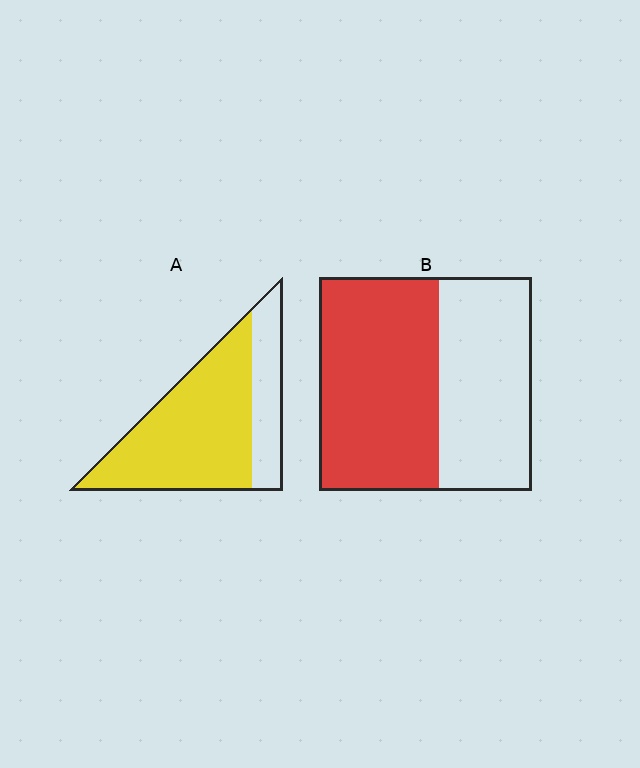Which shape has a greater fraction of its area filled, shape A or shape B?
Shape A.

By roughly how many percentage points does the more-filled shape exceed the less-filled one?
By roughly 15 percentage points (A over B).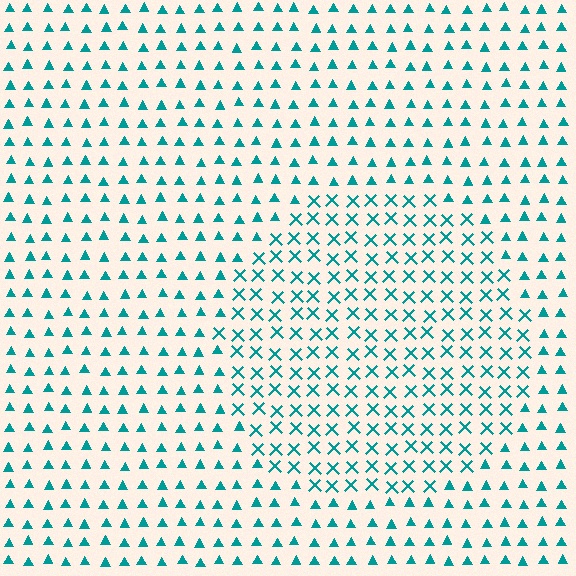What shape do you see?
I see a circle.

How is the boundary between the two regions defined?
The boundary is defined by a change in element shape: X marks inside vs. triangles outside. All elements share the same color and spacing.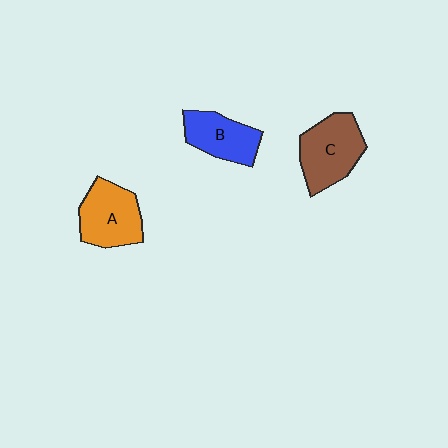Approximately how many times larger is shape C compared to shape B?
Approximately 1.2 times.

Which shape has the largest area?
Shape C (brown).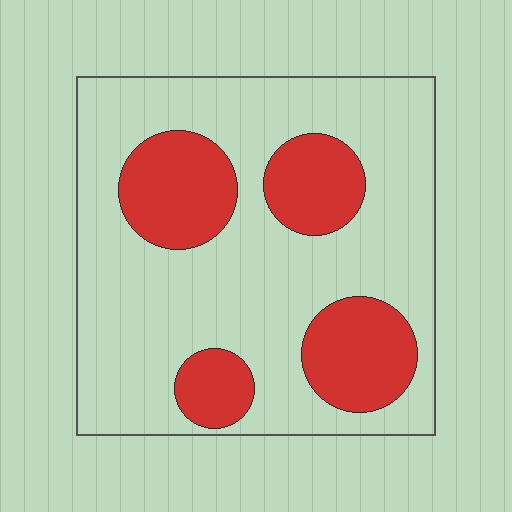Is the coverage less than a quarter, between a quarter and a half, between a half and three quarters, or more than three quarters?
Between a quarter and a half.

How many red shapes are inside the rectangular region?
4.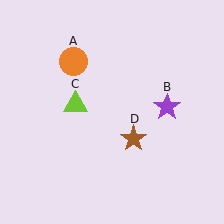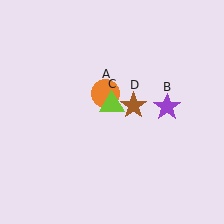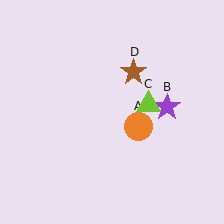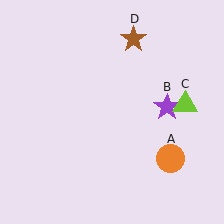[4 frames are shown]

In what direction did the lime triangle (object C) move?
The lime triangle (object C) moved right.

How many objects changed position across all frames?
3 objects changed position: orange circle (object A), lime triangle (object C), brown star (object D).